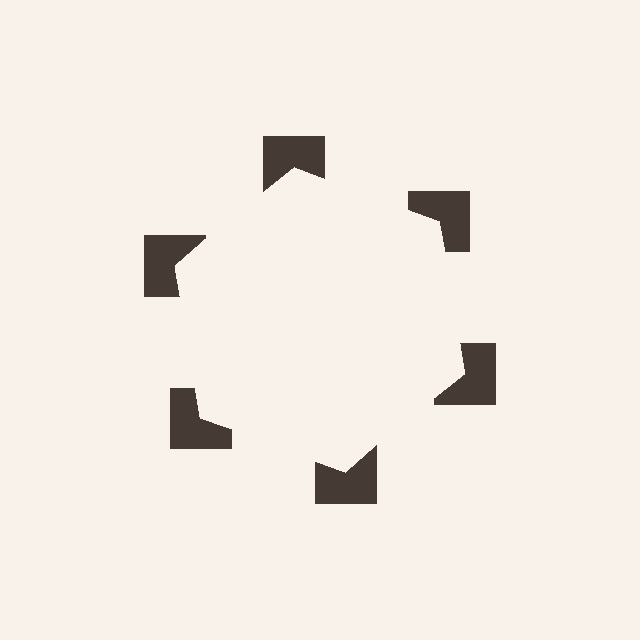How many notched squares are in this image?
There are 6 — one at each vertex of the illusory hexagon.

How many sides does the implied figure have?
6 sides.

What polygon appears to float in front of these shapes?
An illusory hexagon — its edges are inferred from the aligned wedge cuts in the notched squares, not physically drawn.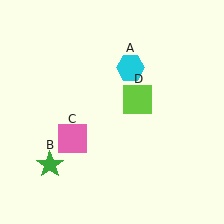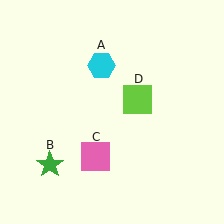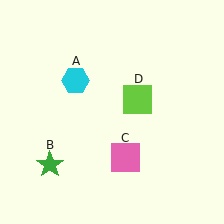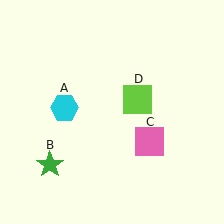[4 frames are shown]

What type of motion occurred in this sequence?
The cyan hexagon (object A), pink square (object C) rotated counterclockwise around the center of the scene.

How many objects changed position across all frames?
2 objects changed position: cyan hexagon (object A), pink square (object C).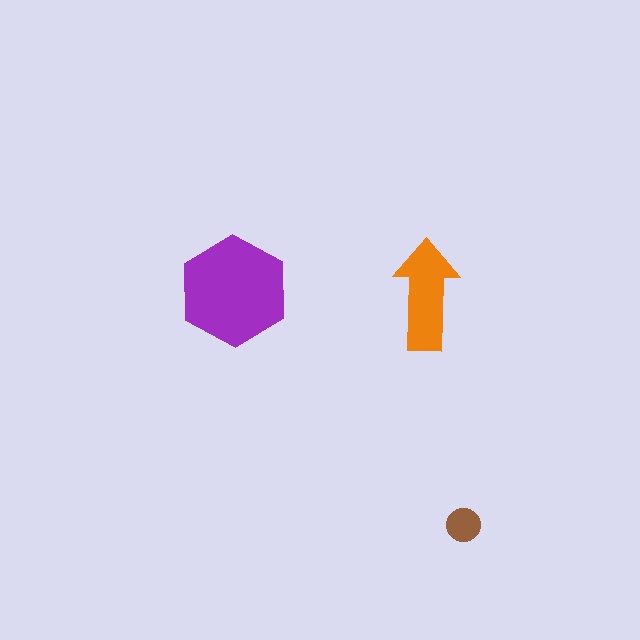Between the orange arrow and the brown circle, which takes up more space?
The orange arrow.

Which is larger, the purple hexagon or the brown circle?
The purple hexagon.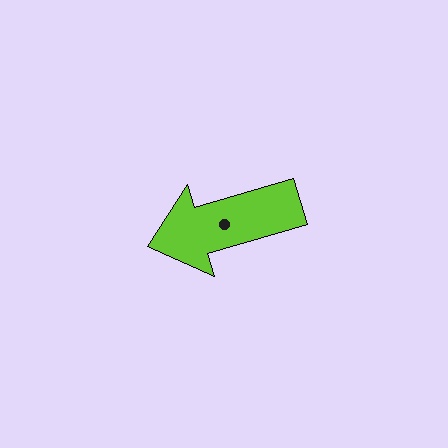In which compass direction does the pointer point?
West.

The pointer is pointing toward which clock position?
Roughly 8 o'clock.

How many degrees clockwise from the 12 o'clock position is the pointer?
Approximately 253 degrees.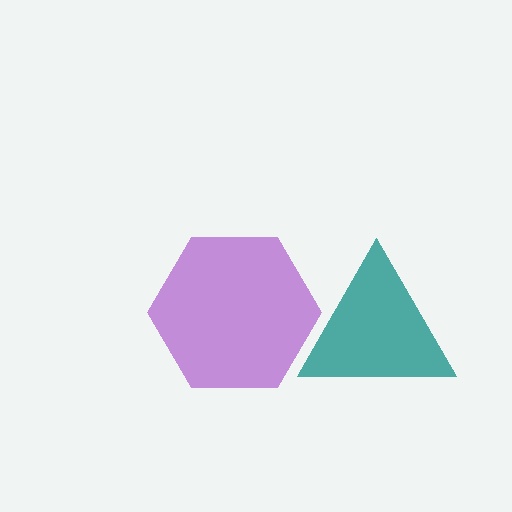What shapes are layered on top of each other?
The layered shapes are: a purple hexagon, a teal triangle.